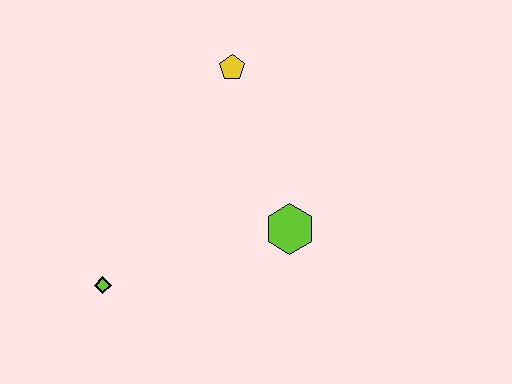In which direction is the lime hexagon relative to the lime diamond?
The lime hexagon is to the right of the lime diamond.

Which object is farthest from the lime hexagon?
The lime diamond is farthest from the lime hexagon.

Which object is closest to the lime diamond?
The lime hexagon is closest to the lime diamond.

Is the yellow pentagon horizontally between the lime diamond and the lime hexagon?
Yes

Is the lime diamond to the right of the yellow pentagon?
No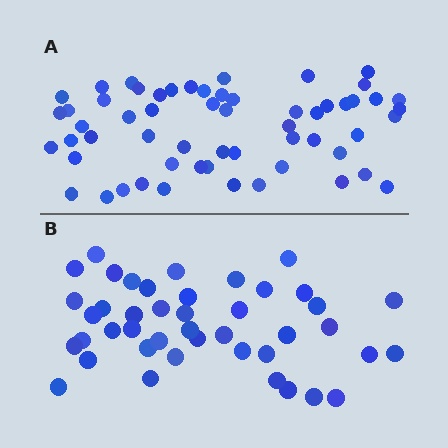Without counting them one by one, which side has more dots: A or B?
Region A (the top region) has more dots.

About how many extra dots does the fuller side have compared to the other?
Region A has approximately 15 more dots than region B.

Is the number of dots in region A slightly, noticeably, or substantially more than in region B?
Region A has noticeably more, but not dramatically so. The ratio is roughly 1.3 to 1.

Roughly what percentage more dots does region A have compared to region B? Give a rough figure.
About 35% more.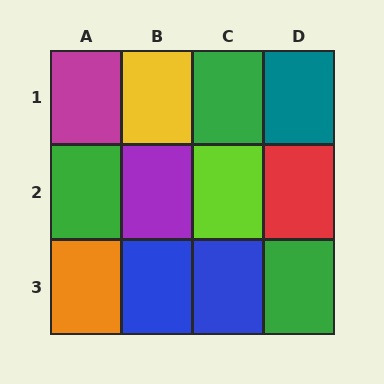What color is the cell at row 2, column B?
Purple.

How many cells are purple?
1 cell is purple.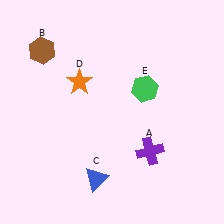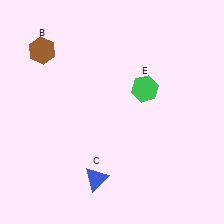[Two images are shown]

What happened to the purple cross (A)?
The purple cross (A) was removed in Image 2. It was in the bottom-right area of Image 1.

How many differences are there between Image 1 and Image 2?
There are 2 differences between the two images.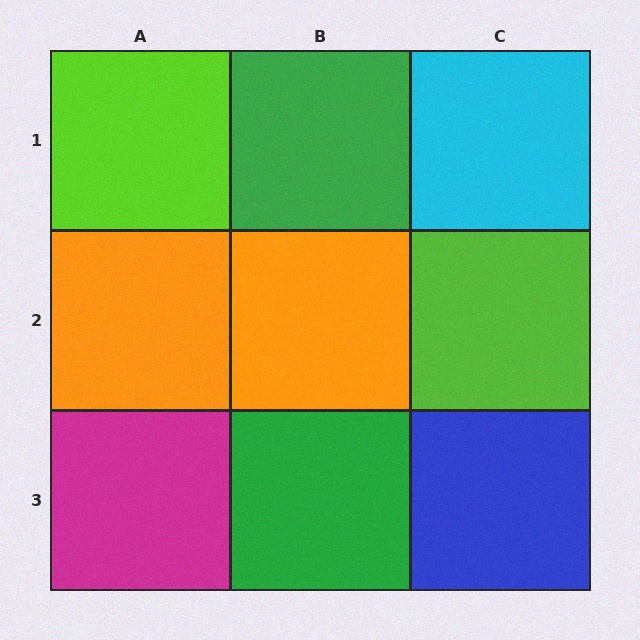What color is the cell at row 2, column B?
Orange.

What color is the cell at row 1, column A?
Lime.